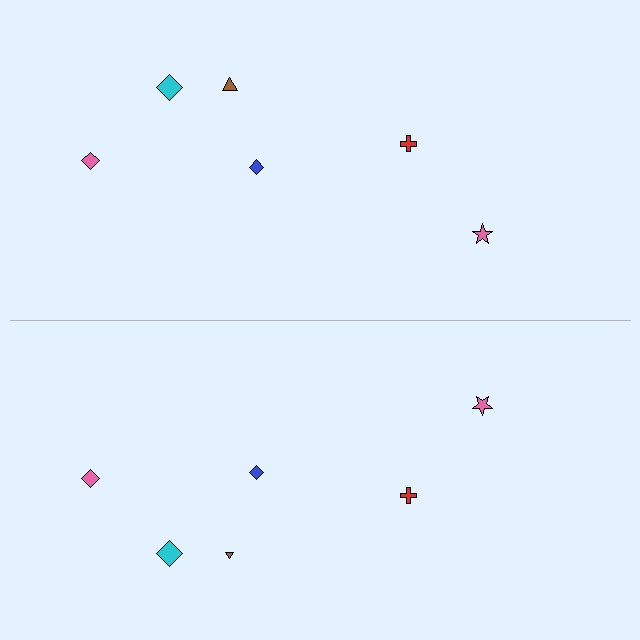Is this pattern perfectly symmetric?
No, the pattern is not perfectly symmetric. The brown triangle on the bottom side has a different size than its mirror counterpart.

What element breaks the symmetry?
The brown triangle on the bottom side has a different size than its mirror counterpart.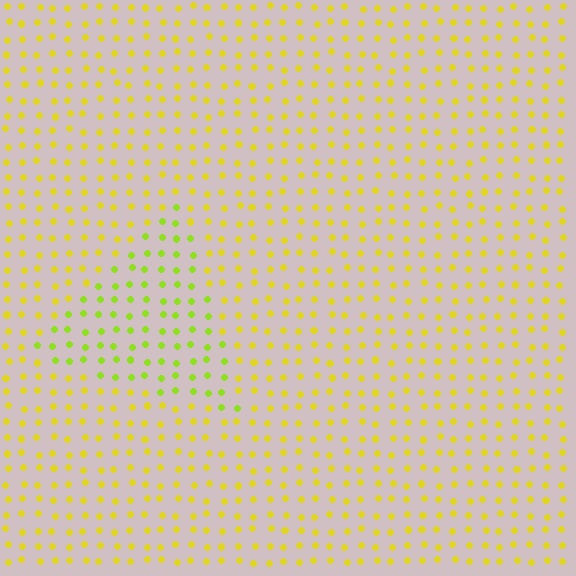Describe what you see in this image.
The image is filled with small yellow elements in a uniform arrangement. A triangle-shaped region is visible where the elements are tinted to a slightly different hue, forming a subtle color boundary.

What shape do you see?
I see a triangle.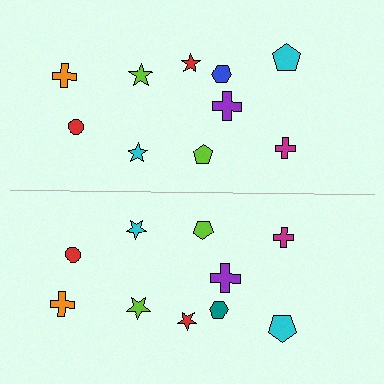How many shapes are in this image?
There are 20 shapes in this image.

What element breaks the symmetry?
The teal hexagon on the bottom side breaks the symmetry — its mirror counterpart is blue.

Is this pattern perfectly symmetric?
No, the pattern is not perfectly symmetric. The teal hexagon on the bottom side breaks the symmetry — its mirror counterpart is blue.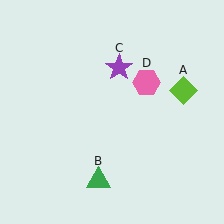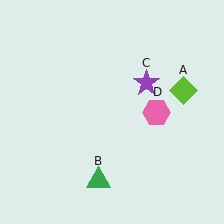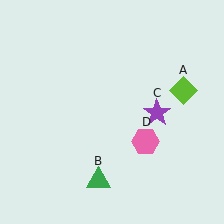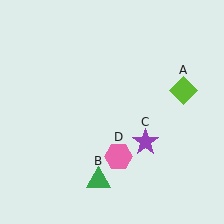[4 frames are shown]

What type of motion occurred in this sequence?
The purple star (object C), pink hexagon (object D) rotated clockwise around the center of the scene.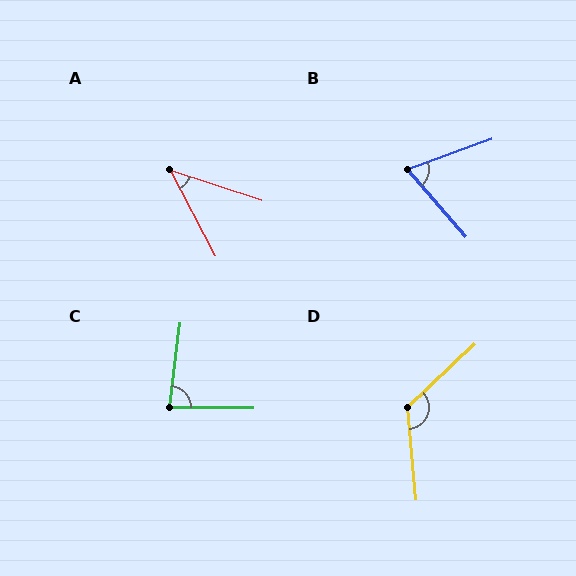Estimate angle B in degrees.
Approximately 69 degrees.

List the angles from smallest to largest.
A (44°), B (69°), C (83°), D (128°).